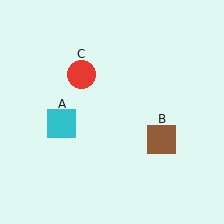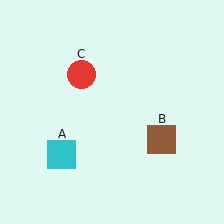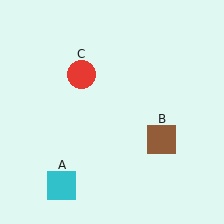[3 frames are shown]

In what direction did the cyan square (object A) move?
The cyan square (object A) moved down.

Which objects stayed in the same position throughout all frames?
Brown square (object B) and red circle (object C) remained stationary.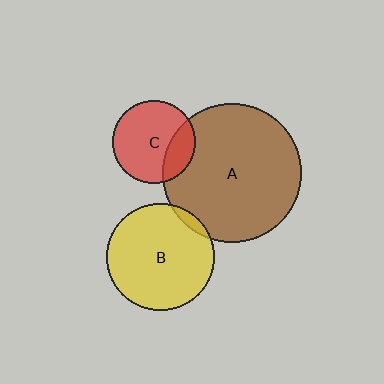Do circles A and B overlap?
Yes.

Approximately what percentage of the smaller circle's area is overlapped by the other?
Approximately 5%.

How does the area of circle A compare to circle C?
Approximately 2.8 times.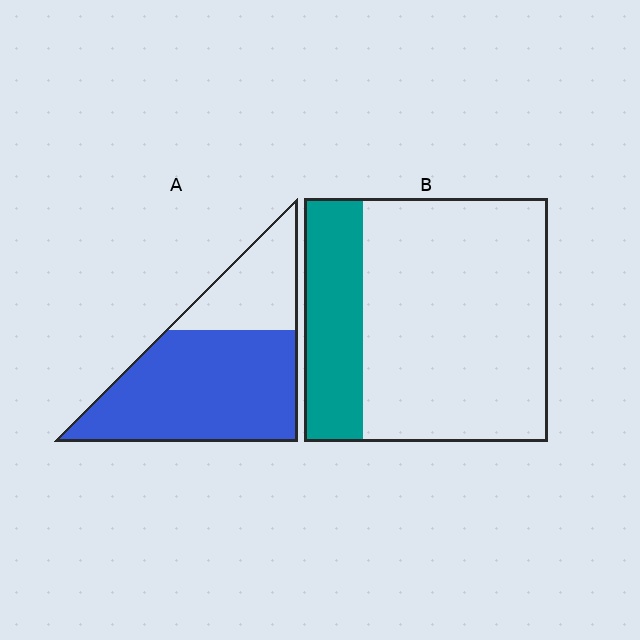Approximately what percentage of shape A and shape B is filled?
A is approximately 70% and B is approximately 25%.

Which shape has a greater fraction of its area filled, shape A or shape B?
Shape A.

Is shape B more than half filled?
No.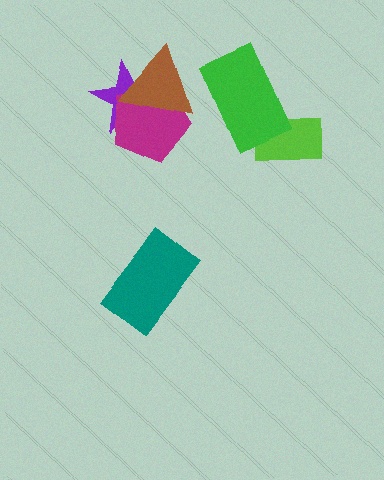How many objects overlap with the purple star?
2 objects overlap with the purple star.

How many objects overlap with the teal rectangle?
0 objects overlap with the teal rectangle.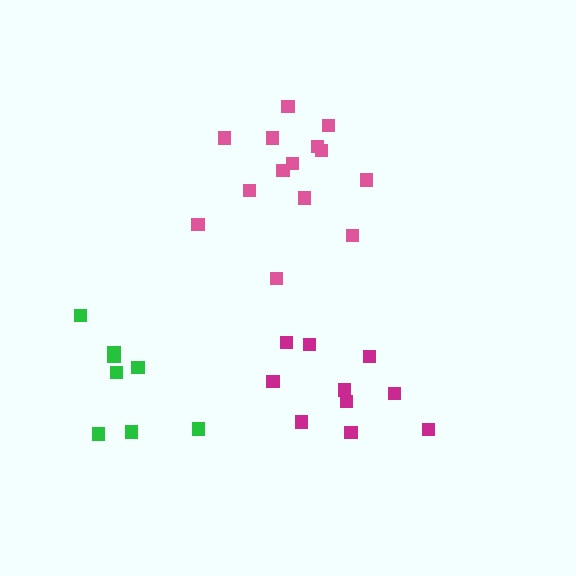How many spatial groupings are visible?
There are 3 spatial groupings.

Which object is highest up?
The pink cluster is topmost.